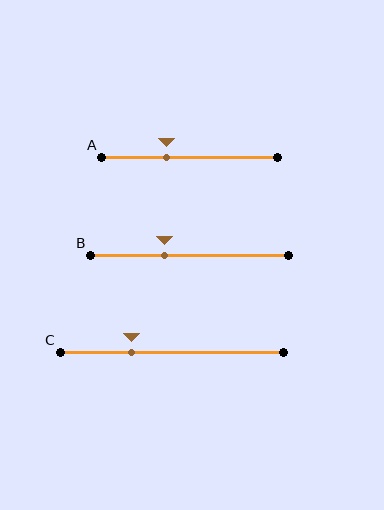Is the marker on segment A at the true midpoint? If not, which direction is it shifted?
No, the marker on segment A is shifted to the left by about 13% of the segment length.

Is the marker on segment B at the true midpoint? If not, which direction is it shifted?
No, the marker on segment B is shifted to the left by about 13% of the segment length.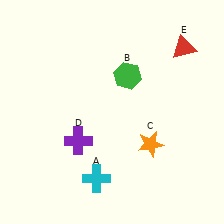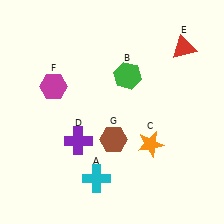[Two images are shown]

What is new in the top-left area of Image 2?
A magenta hexagon (F) was added in the top-left area of Image 2.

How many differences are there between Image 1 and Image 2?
There are 2 differences between the two images.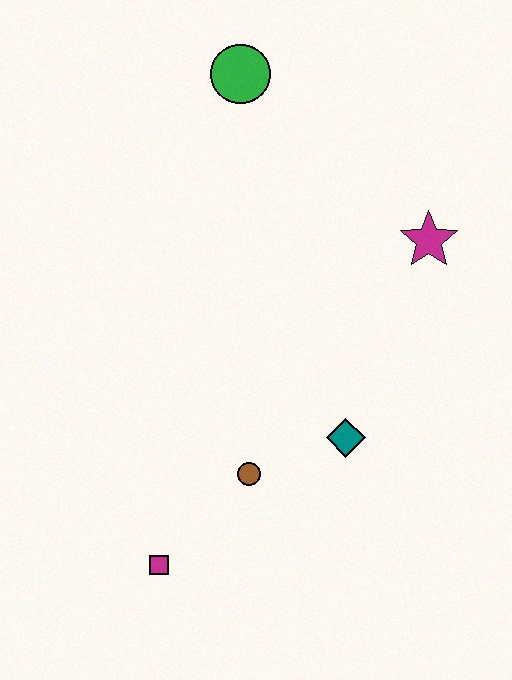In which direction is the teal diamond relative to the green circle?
The teal diamond is below the green circle.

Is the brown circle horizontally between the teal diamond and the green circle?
Yes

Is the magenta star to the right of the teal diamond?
Yes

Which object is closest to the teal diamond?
The brown circle is closest to the teal diamond.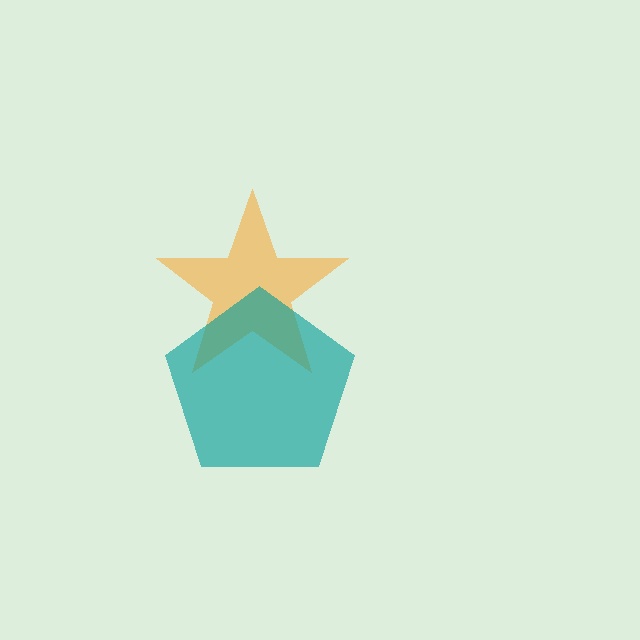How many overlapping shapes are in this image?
There are 2 overlapping shapes in the image.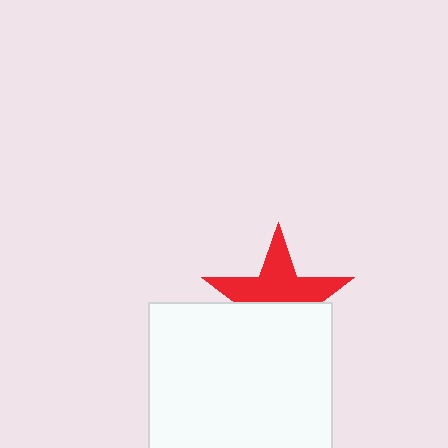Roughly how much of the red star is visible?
About half of it is visible (roughly 53%).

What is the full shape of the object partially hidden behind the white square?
The partially hidden object is a red star.